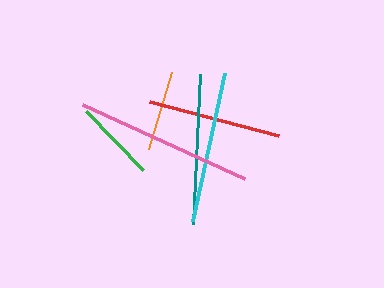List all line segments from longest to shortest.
From longest to shortest: pink, cyan, teal, red, green, orange.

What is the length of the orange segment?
The orange segment is approximately 81 pixels long.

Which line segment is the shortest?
The orange line is the shortest at approximately 81 pixels.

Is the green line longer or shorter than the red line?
The red line is longer than the green line.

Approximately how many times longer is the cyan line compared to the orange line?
The cyan line is approximately 1.9 times the length of the orange line.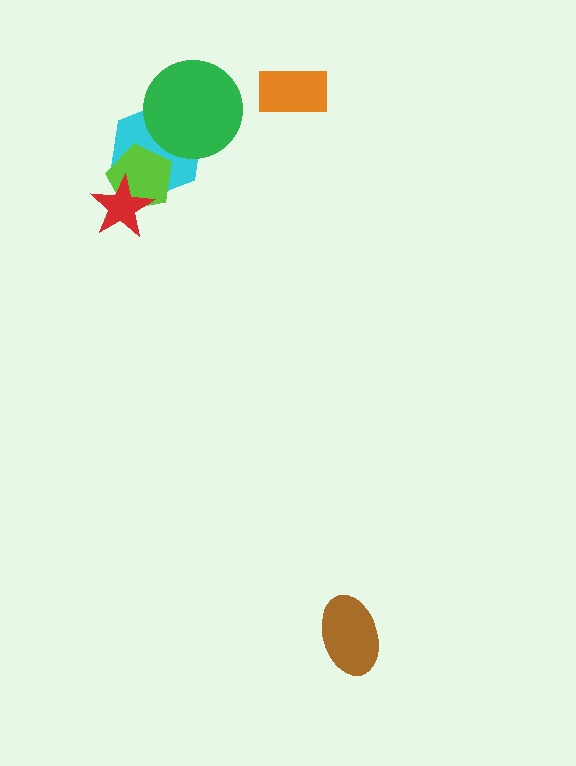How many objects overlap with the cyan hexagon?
3 objects overlap with the cyan hexagon.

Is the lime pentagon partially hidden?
Yes, it is partially covered by another shape.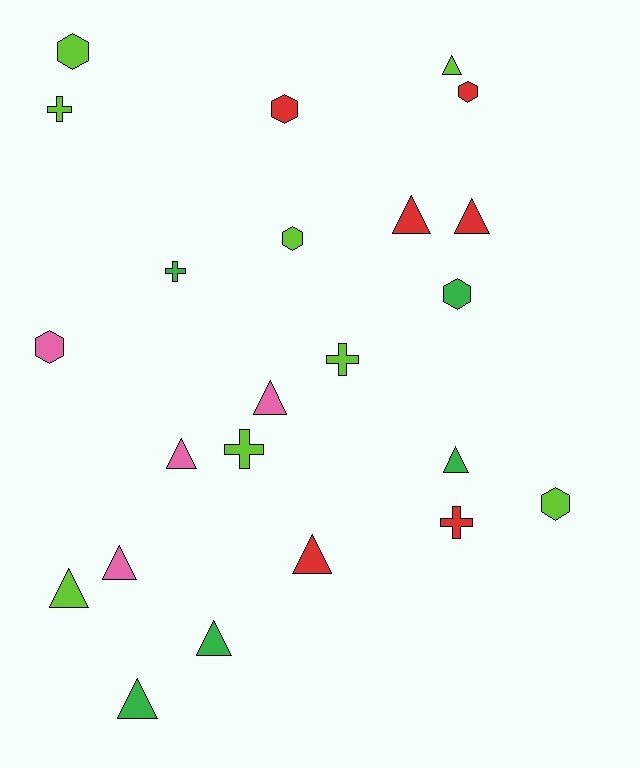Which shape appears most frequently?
Triangle, with 11 objects.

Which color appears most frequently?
Lime, with 8 objects.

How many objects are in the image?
There are 23 objects.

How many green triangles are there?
There are 3 green triangles.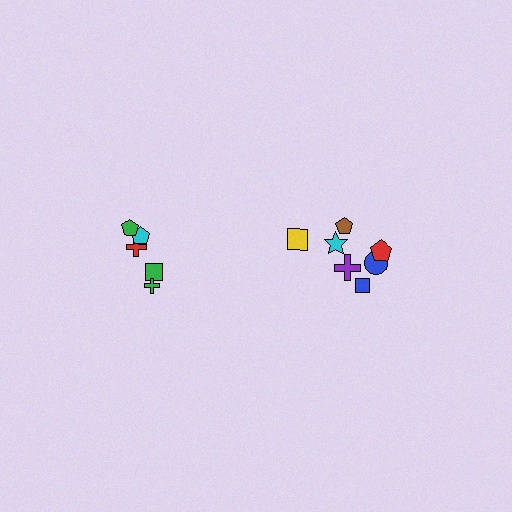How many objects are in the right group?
There are 7 objects.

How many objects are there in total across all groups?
There are 12 objects.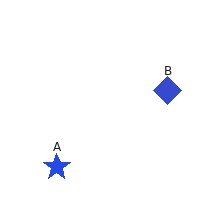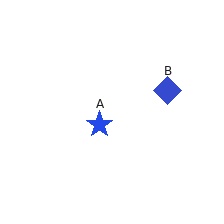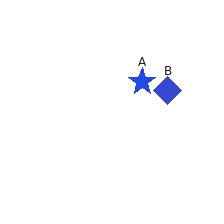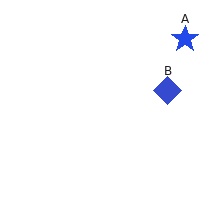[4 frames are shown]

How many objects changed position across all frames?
1 object changed position: blue star (object A).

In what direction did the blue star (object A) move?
The blue star (object A) moved up and to the right.